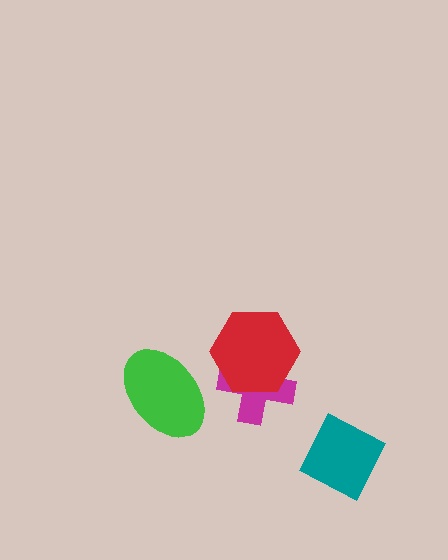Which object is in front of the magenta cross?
The red hexagon is in front of the magenta cross.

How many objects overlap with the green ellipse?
0 objects overlap with the green ellipse.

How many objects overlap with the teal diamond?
0 objects overlap with the teal diamond.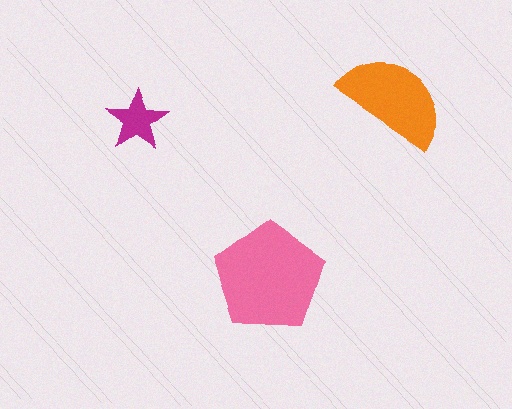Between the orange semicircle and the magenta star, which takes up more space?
The orange semicircle.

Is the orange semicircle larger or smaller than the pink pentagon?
Smaller.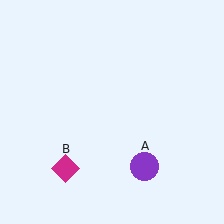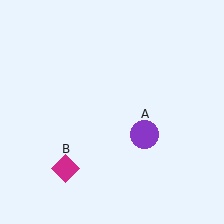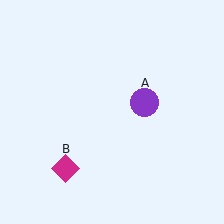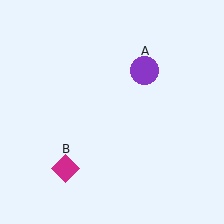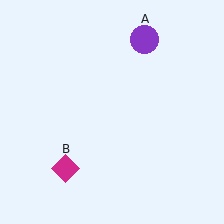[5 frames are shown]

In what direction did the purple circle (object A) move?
The purple circle (object A) moved up.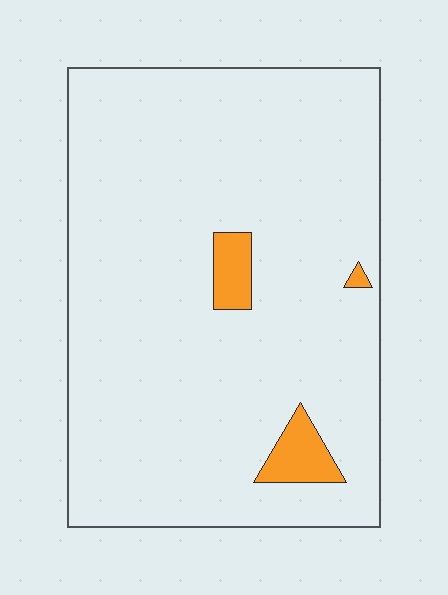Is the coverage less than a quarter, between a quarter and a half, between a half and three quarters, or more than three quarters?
Less than a quarter.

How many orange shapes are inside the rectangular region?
3.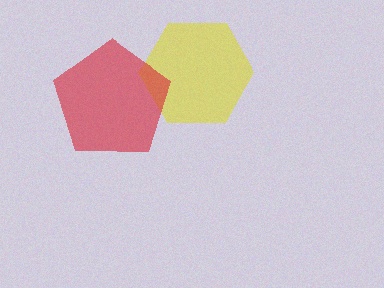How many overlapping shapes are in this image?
There are 2 overlapping shapes in the image.